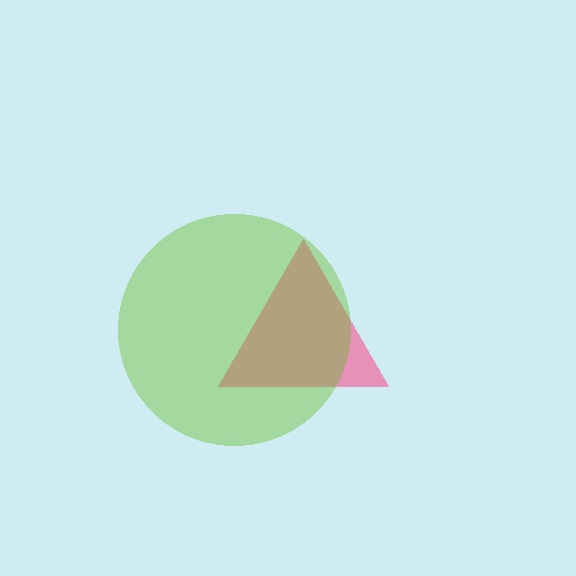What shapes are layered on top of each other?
The layered shapes are: a pink triangle, a lime circle.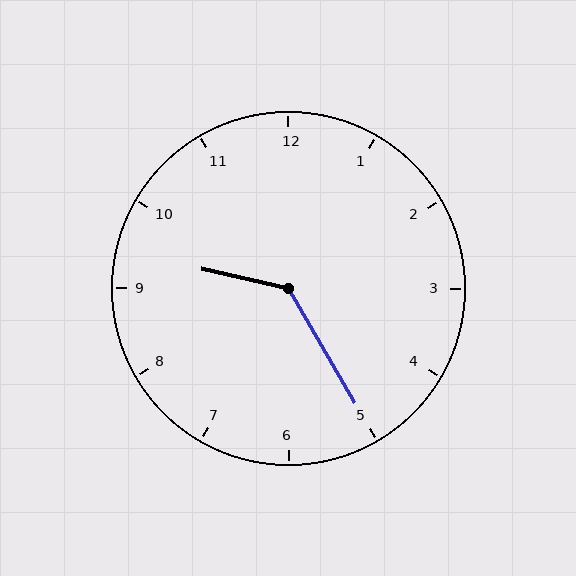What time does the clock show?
9:25.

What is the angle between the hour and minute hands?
Approximately 132 degrees.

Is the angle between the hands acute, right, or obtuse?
It is obtuse.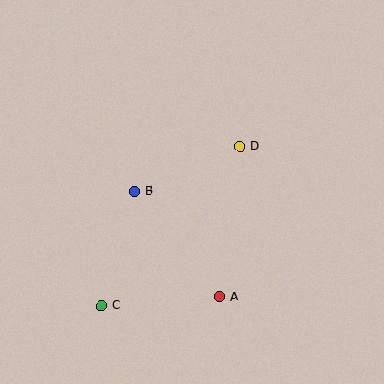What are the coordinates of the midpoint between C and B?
The midpoint between C and B is at (118, 248).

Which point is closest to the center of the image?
Point B at (135, 191) is closest to the center.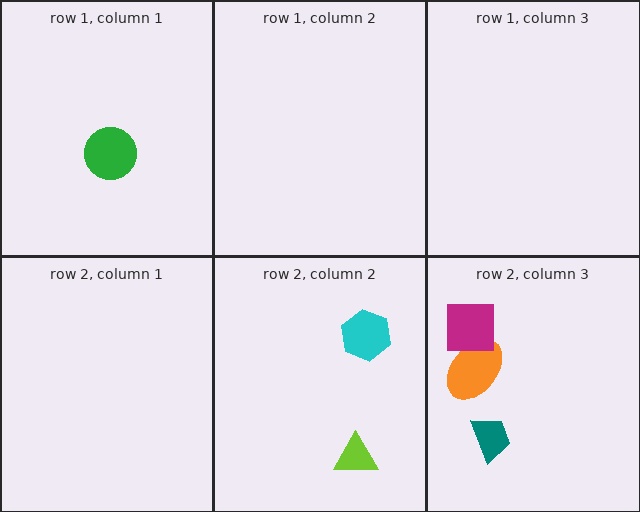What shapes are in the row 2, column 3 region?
The orange ellipse, the magenta square, the teal trapezoid.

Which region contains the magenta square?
The row 2, column 3 region.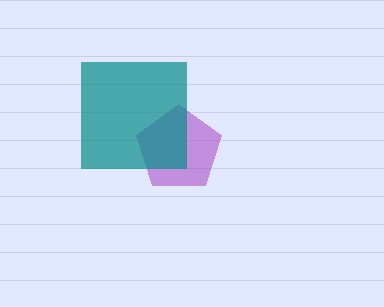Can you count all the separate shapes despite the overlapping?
Yes, there are 2 separate shapes.